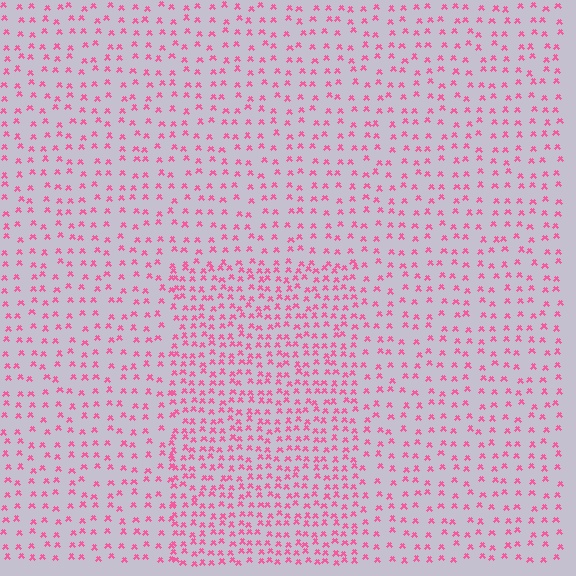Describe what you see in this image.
The image contains small pink elements arranged at two different densities. A rectangle-shaped region is visible where the elements are more densely packed than the surrounding area.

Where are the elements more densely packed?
The elements are more densely packed inside the rectangle boundary.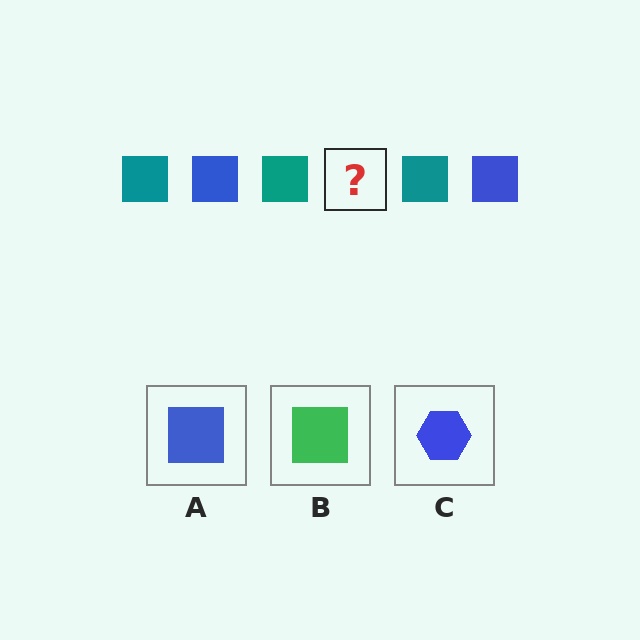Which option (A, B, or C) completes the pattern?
A.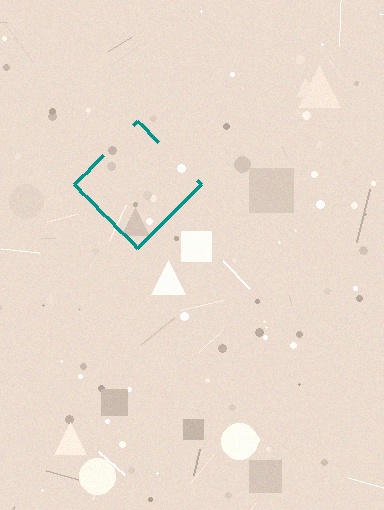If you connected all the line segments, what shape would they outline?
They would outline a diamond.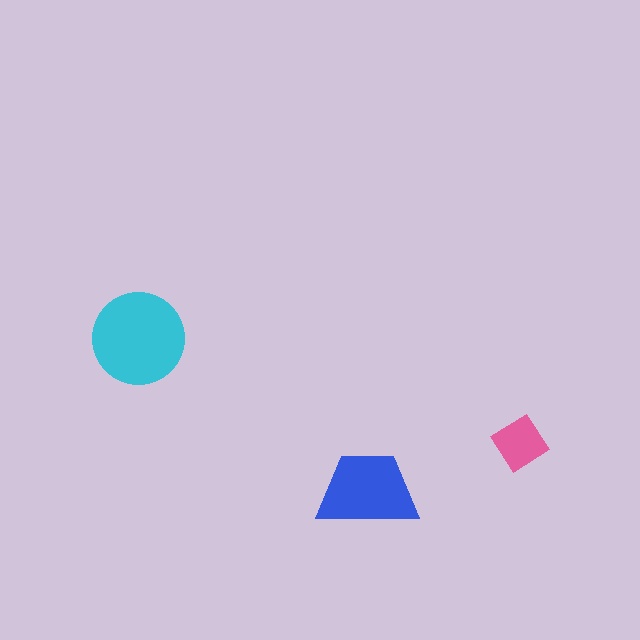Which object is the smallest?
The pink diamond.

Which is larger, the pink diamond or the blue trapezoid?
The blue trapezoid.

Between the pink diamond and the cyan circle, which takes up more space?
The cyan circle.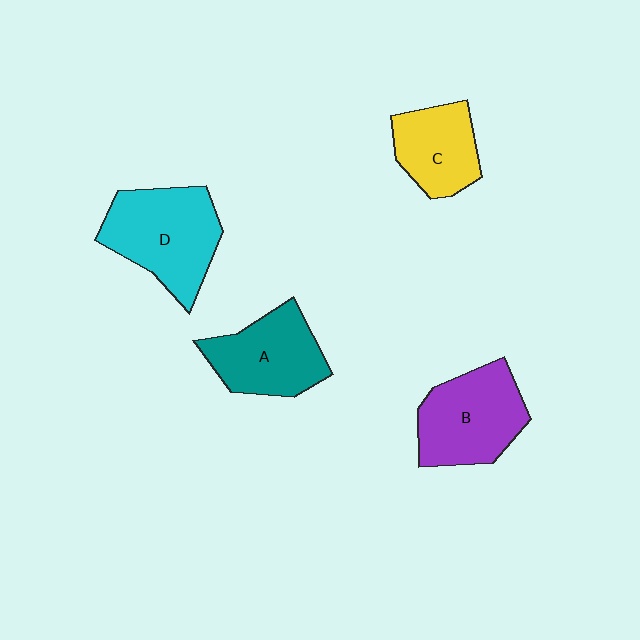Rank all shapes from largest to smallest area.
From largest to smallest: D (cyan), B (purple), A (teal), C (yellow).